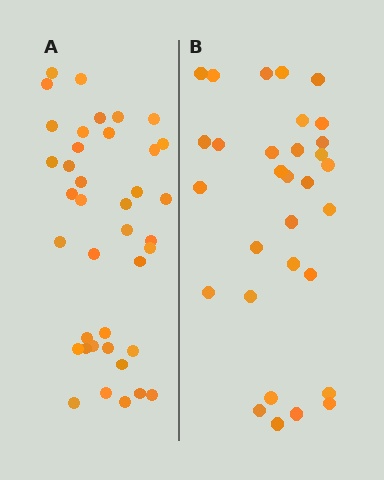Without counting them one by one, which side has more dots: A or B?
Region A (the left region) has more dots.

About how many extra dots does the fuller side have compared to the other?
Region A has roughly 8 or so more dots than region B.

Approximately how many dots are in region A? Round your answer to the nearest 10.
About 40 dots. (The exact count is 39, which rounds to 40.)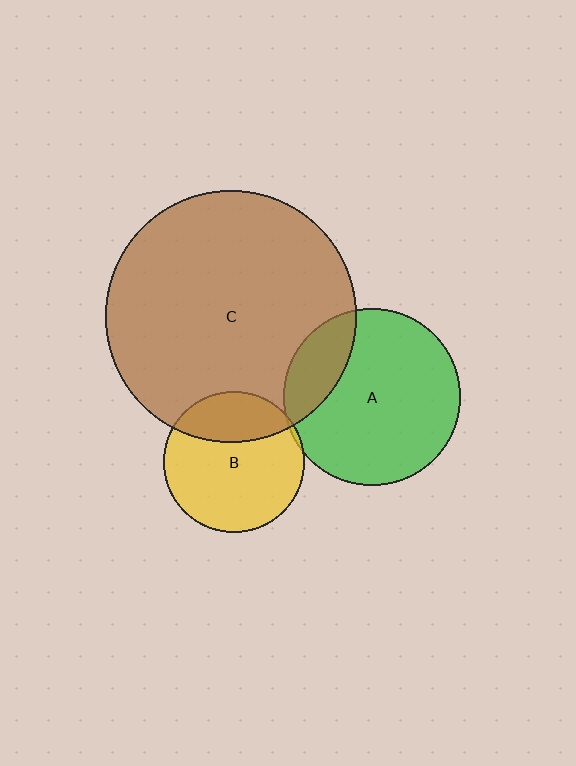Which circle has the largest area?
Circle C (brown).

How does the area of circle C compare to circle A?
Approximately 2.0 times.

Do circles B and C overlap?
Yes.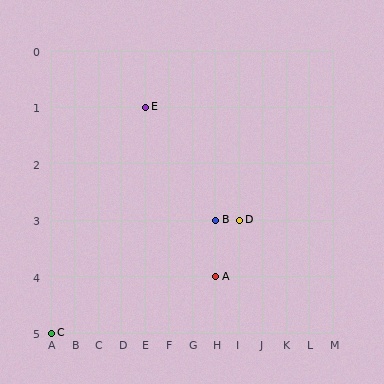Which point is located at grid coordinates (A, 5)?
Point C is at (A, 5).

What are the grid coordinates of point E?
Point E is at grid coordinates (E, 1).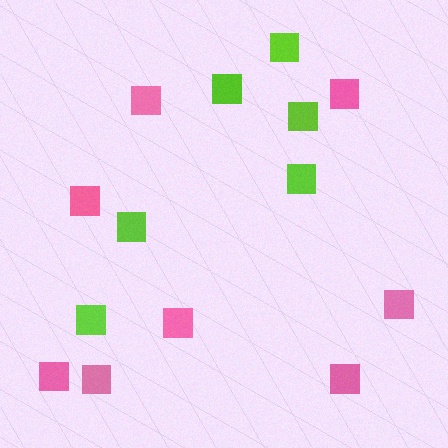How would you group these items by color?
There are 2 groups: one group of pink squares (8) and one group of lime squares (6).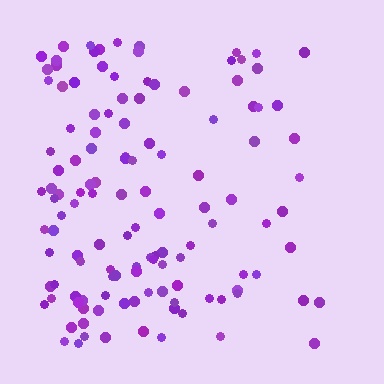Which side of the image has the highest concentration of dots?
The left.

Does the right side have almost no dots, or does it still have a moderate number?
Still a moderate number, just noticeably fewer than the left.